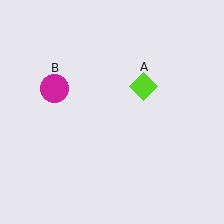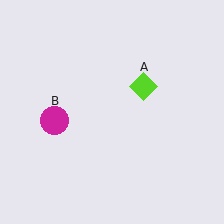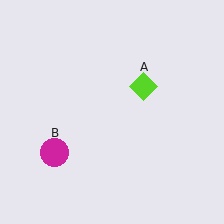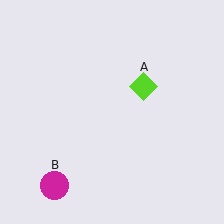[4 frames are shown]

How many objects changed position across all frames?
1 object changed position: magenta circle (object B).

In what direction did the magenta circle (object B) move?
The magenta circle (object B) moved down.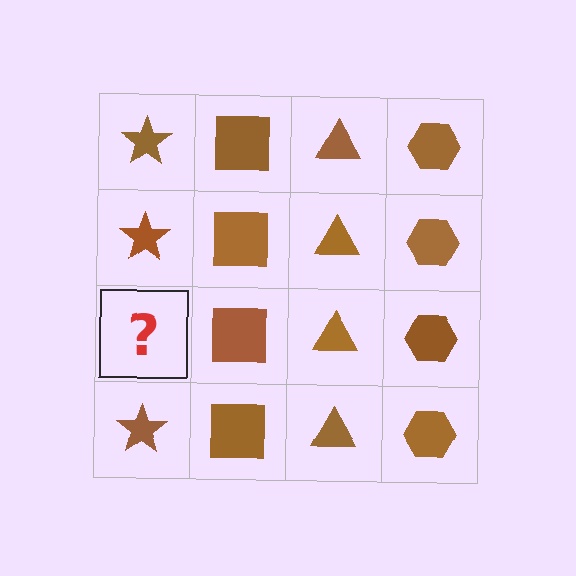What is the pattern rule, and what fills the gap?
The rule is that each column has a consistent shape. The gap should be filled with a brown star.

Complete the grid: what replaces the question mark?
The question mark should be replaced with a brown star.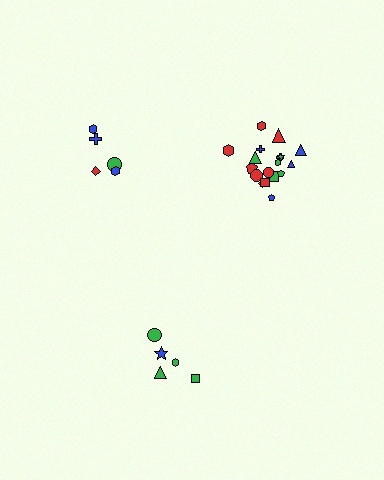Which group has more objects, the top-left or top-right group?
The top-right group.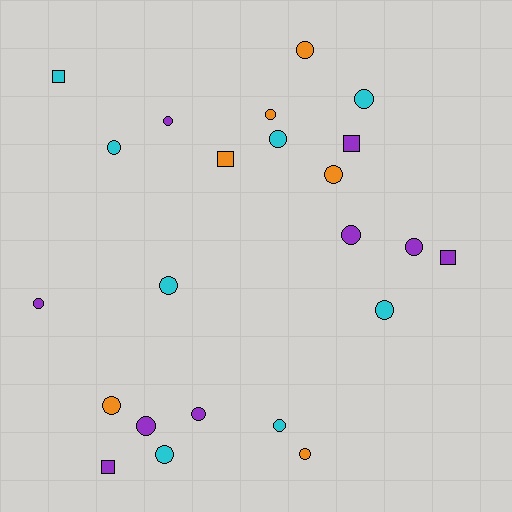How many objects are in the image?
There are 23 objects.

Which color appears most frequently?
Purple, with 9 objects.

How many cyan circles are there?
There are 7 cyan circles.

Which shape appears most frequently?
Circle, with 18 objects.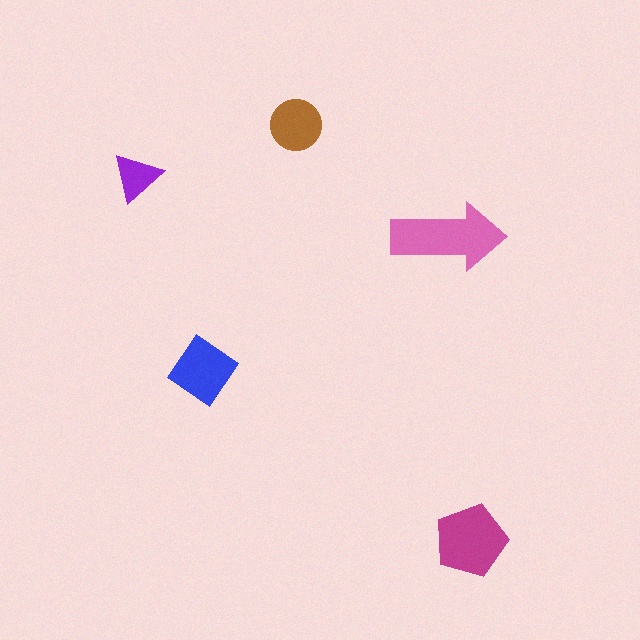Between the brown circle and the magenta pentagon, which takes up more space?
The magenta pentagon.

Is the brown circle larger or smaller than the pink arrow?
Smaller.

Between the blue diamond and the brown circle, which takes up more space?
The blue diamond.